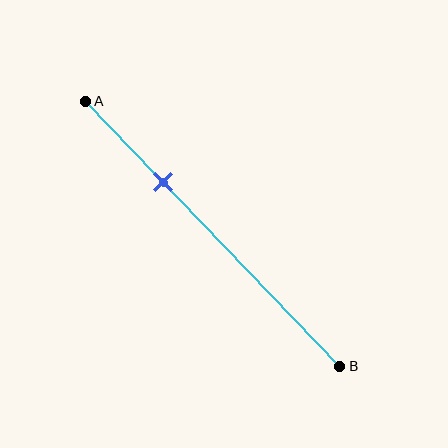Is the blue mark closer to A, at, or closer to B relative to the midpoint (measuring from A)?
The blue mark is closer to point A than the midpoint of segment AB.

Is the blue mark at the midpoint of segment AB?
No, the mark is at about 30% from A, not at the 50% midpoint.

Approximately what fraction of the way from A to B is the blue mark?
The blue mark is approximately 30% of the way from A to B.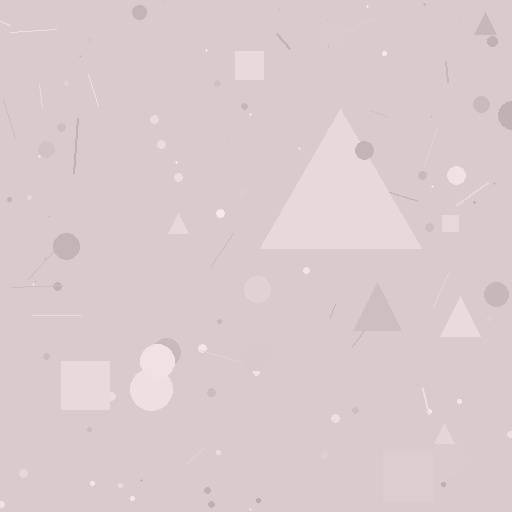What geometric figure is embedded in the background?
A triangle is embedded in the background.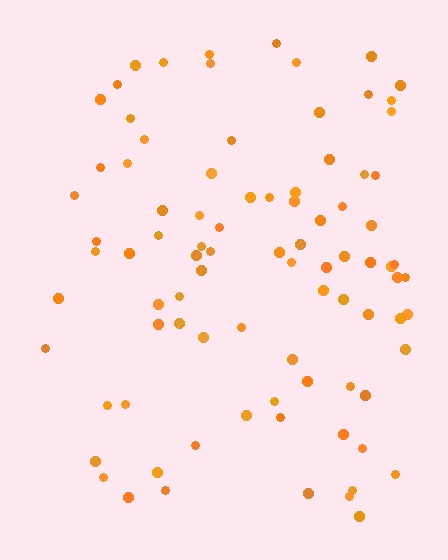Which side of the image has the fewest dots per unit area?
The left.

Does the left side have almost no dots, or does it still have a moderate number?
Still a moderate number, just noticeably fewer than the right.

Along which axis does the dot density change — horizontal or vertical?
Horizontal.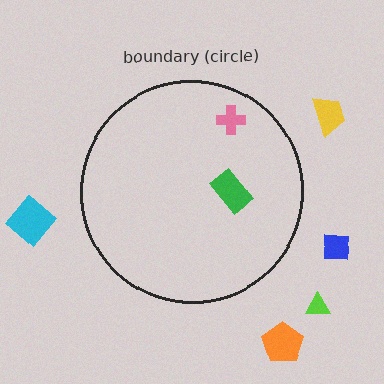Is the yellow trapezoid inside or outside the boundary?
Outside.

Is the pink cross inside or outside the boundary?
Inside.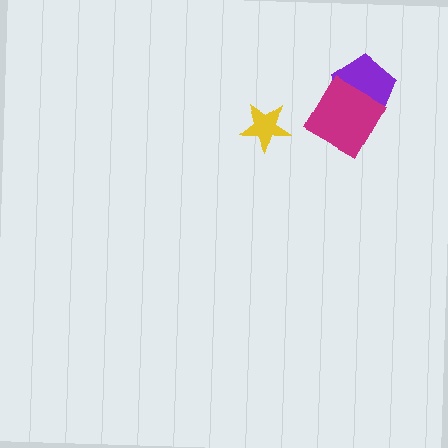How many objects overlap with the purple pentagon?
1 object overlaps with the purple pentagon.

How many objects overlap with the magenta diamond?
1 object overlaps with the magenta diamond.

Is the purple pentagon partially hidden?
Yes, it is partially covered by another shape.